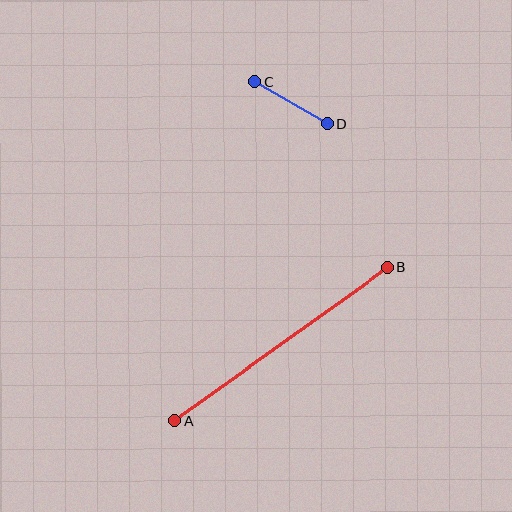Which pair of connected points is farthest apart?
Points A and B are farthest apart.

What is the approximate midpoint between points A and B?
The midpoint is at approximately (281, 344) pixels.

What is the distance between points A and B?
The distance is approximately 262 pixels.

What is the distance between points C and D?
The distance is approximately 83 pixels.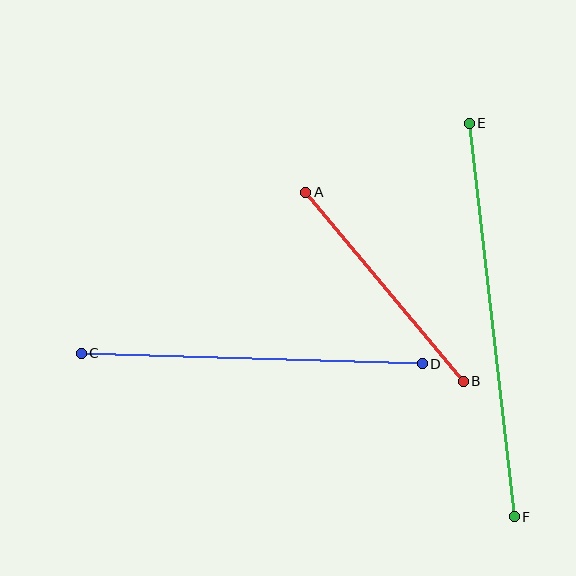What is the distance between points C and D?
The distance is approximately 341 pixels.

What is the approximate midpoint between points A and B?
The midpoint is at approximately (384, 287) pixels.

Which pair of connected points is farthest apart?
Points E and F are farthest apart.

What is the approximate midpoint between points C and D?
The midpoint is at approximately (252, 359) pixels.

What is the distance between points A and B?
The distance is approximately 246 pixels.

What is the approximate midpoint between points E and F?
The midpoint is at approximately (492, 320) pixels.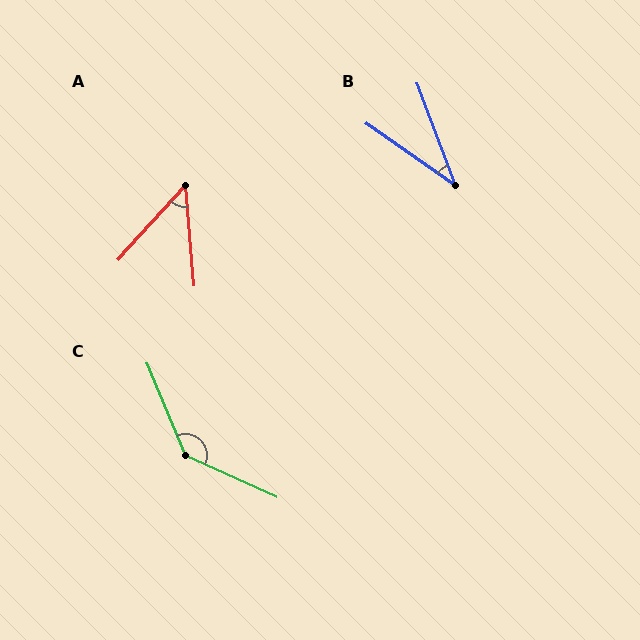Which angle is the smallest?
B, at approximately 35 degrees.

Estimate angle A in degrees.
Approximately 47 degrees.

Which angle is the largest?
C, at approximately 137 degrees.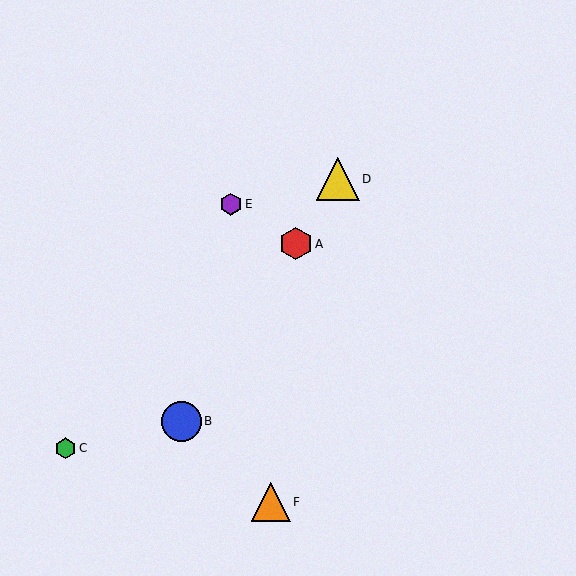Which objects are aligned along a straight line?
Objects A, B, D are aligned along a straight line.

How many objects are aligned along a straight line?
3 objects (A, B, D) are aligned along a straight line.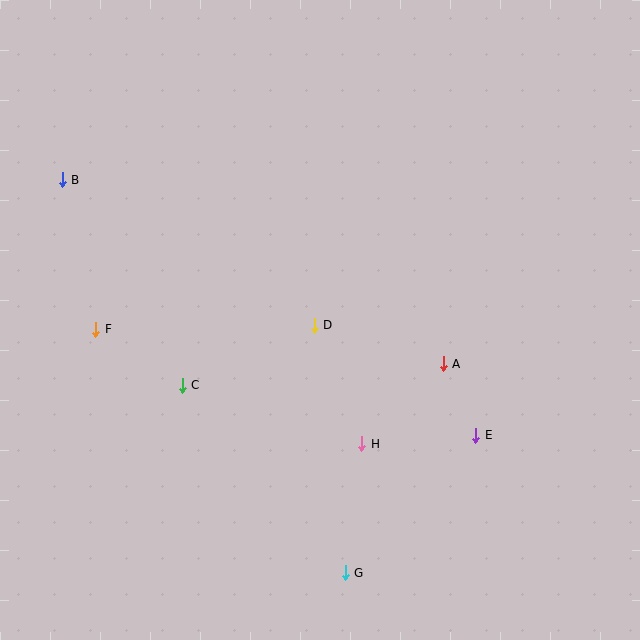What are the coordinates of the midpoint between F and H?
The midpoint between F and H is at (229, 387).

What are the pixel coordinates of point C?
Point C is at (182, 385).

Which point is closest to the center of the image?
Point D at (314, 325) is closest to the center.